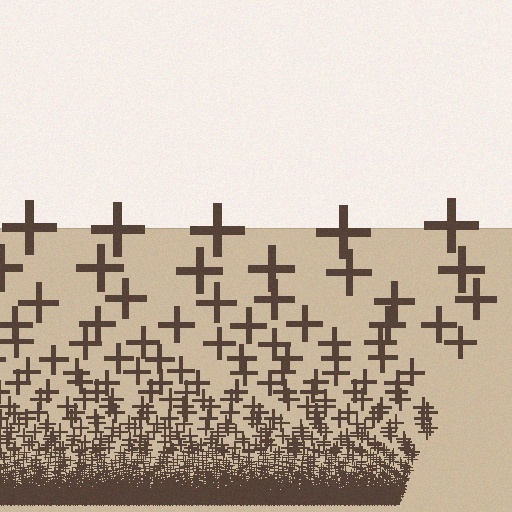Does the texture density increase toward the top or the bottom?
Density increases toward the bottom.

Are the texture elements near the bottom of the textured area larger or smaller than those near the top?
Smaller. The gradient is inverted — elements near the bottom are smaller and denser.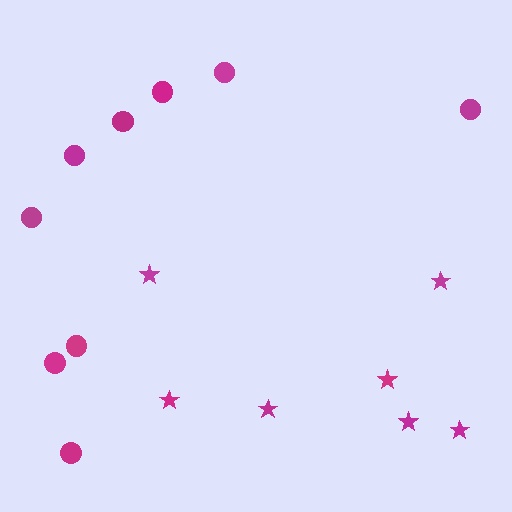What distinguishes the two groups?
There are 2 groups: one group of stars (7) and one group of circles (9).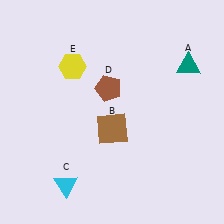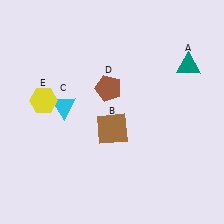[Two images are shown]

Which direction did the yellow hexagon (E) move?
The yellow hexagon (E) moved down.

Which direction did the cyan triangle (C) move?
The cyan triangle (C) moved up.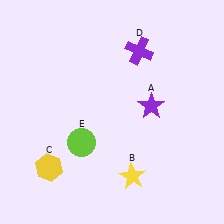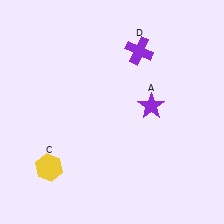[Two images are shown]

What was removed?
The lime circle (E), the yellow star (B) were removed in Image 2.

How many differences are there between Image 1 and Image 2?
There are 2 differences between the two images.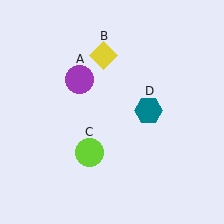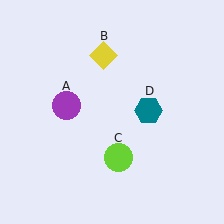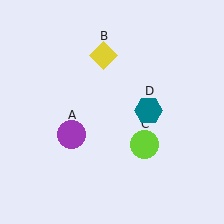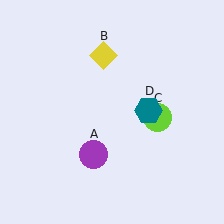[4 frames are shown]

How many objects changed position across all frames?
2 objects changed position: purple circle (object A), lime circle (object C).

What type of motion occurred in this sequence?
The purple circle (object A), lime circle (object C) rotated counterclockwise around the center of the scene.